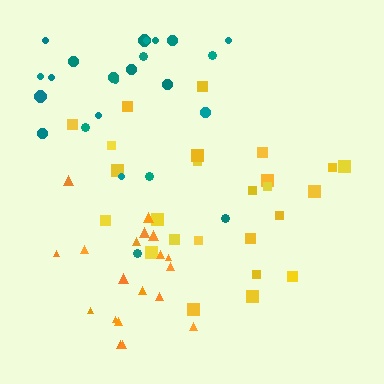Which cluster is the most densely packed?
Orange.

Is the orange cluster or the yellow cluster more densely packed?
Orange.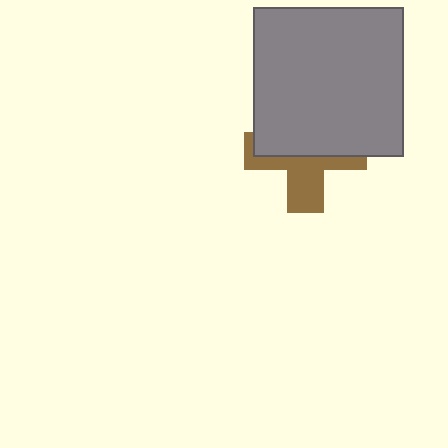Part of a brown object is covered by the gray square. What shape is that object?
It is a cross.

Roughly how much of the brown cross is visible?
A small part of it is visible (roughly 43%).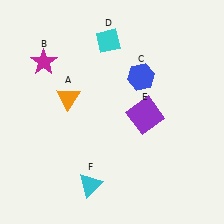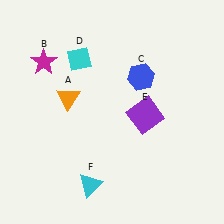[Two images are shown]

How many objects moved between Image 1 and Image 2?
1 object moved between the two images.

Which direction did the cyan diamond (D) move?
The cyan diamond (D) moved left.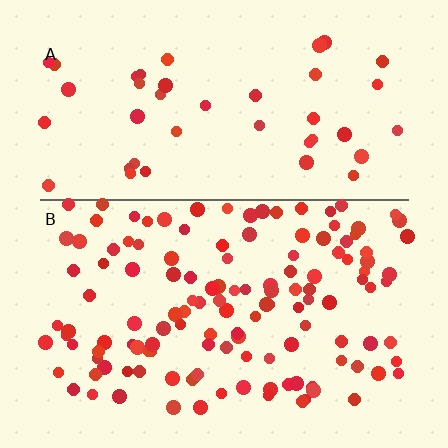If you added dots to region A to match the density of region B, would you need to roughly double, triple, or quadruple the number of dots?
Approximately triple.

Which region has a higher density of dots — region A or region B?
B (the bottom).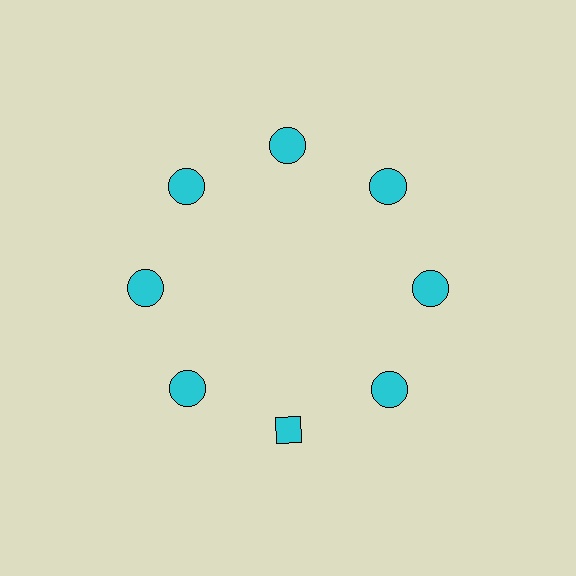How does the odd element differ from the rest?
It has a different shape: diamond instead of circle.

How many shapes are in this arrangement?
There are 8 shapes arranged in a ring pattern.